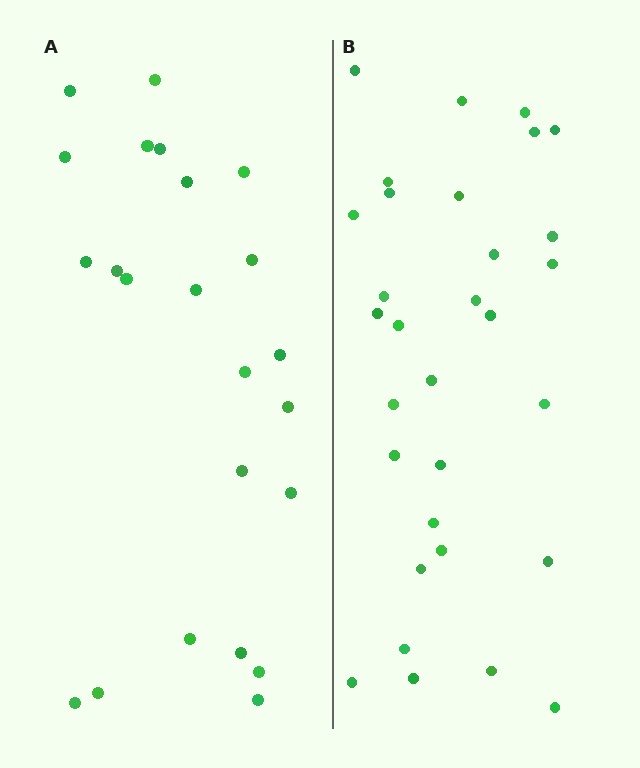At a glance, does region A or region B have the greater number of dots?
Region B (the right region) has more dots.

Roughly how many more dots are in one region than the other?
Region B has roughly 8 or so more dots than region A.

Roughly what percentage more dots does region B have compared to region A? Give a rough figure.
About 35% more.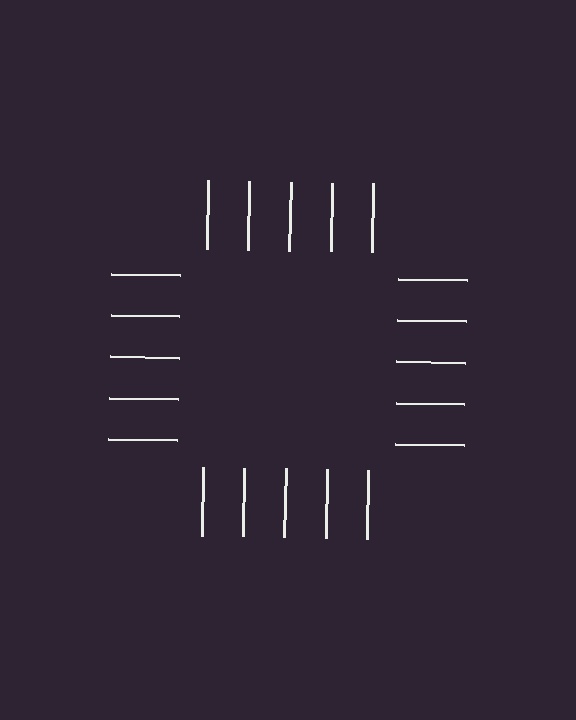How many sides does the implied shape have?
4 sides — the line-ends trace a square.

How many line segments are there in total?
20 — 5 along each of the 4 edges.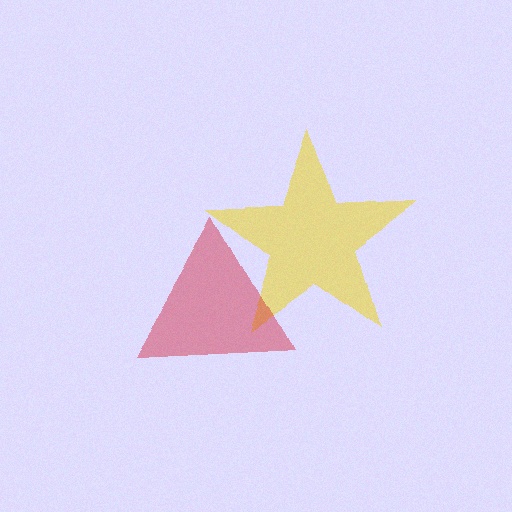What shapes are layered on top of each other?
The layered shapes are: a yellow star, a red triangle.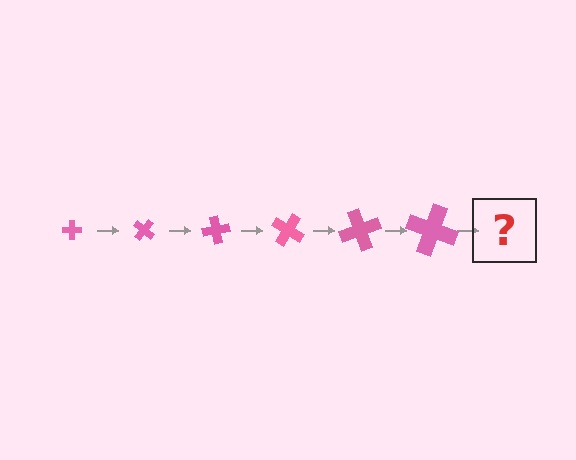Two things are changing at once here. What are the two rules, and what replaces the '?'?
The two rules are that the cross grows larger each step and it rotates 40 degrees each step. The '?' should be a cross, larger than the previous one and rotated 240 degrees from the start.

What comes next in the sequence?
The next element should be a cross, larger than the previous one and rotated 240 degrees from the start.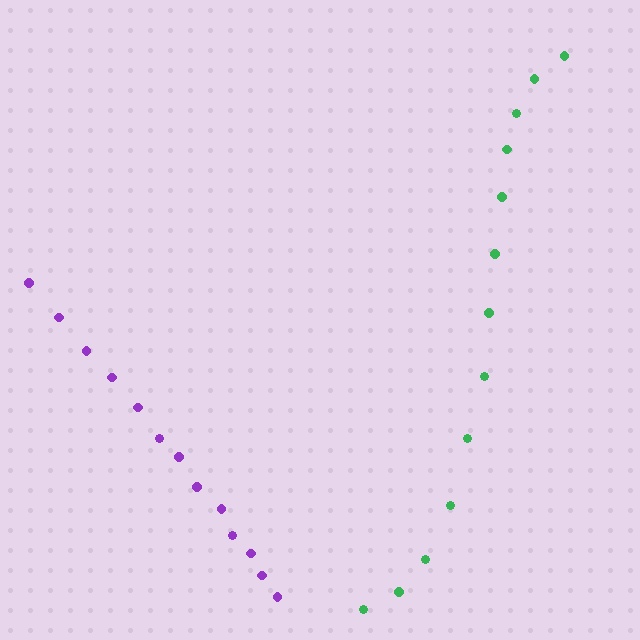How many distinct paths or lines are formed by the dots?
There are 2 distinct paths.